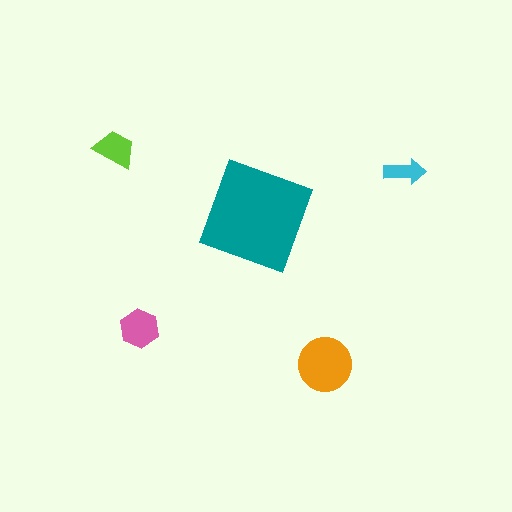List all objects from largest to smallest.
The teal diamond, the orange circle, the pink hexagon, the lime trapezoid, the cyan arrow.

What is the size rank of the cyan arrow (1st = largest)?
5th.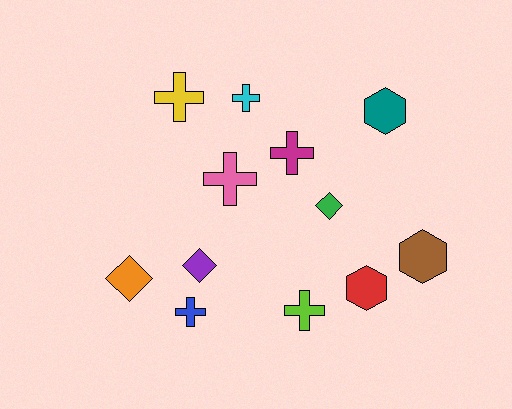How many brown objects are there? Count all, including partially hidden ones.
There is 1 brown object.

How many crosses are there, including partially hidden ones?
There are 6 crosses.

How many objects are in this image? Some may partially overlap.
There are 12 objects.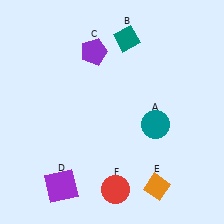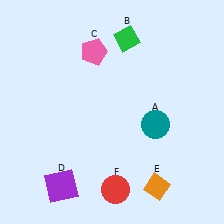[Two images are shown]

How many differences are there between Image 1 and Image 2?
There are 2 differences between the two images.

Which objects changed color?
B changed from teal to green. C changed from purple to pink.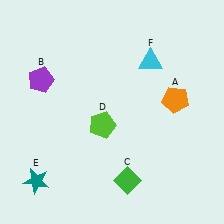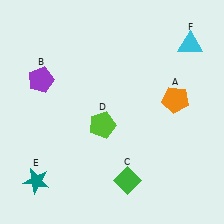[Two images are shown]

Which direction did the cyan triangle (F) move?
The cyan triangle (F) moved right.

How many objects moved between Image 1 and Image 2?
1 object moved between the two images.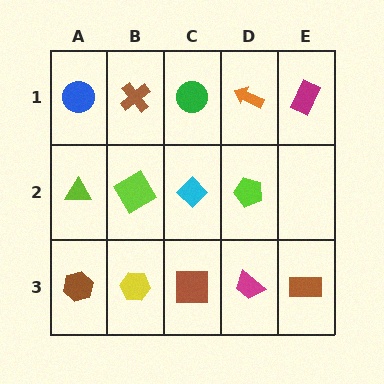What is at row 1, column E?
A magenta rectangle.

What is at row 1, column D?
An orange arrow.